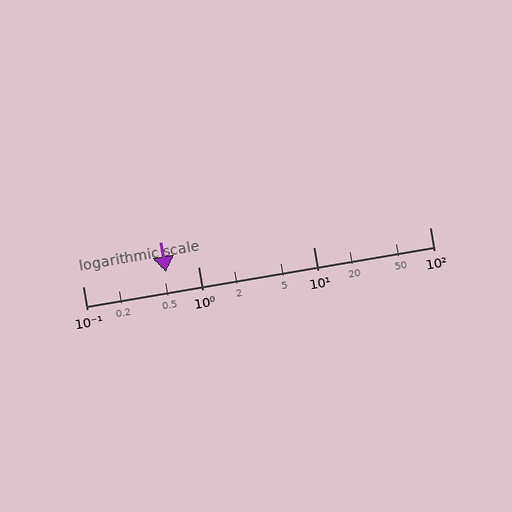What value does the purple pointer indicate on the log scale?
The pointer indicates approximately 0.53.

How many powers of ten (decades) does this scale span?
The scale spans 3 decades, from 0.1 to 100.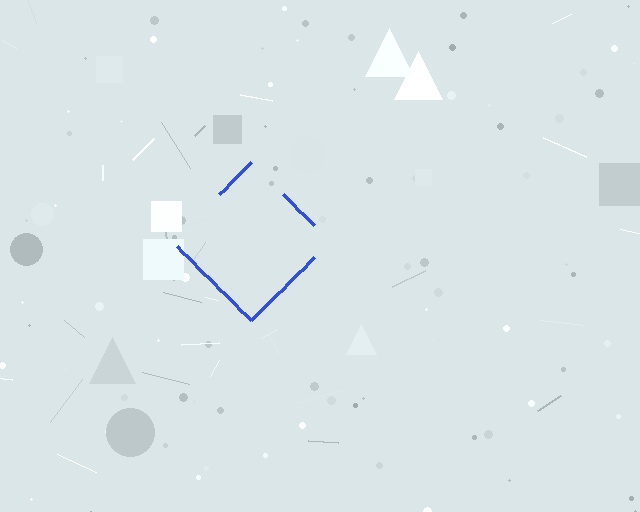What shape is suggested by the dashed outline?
The dashed outline suggests a diamond.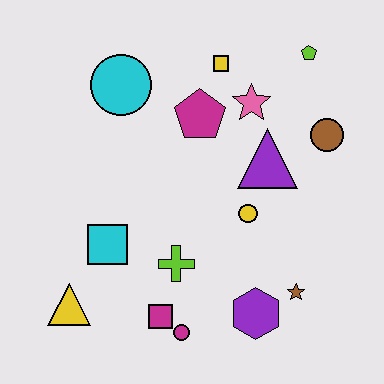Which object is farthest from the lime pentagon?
The yellow triangle is farthest from the lime pentagon.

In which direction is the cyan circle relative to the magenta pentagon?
The cyan circle is to the left of the magenta pentagon.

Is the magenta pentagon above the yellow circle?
Yes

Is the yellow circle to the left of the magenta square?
No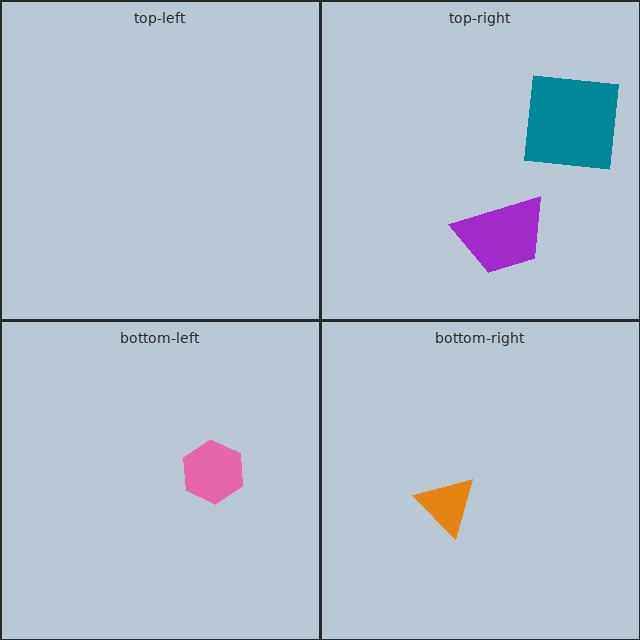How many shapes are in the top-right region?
2.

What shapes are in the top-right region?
The purple trapezoid, the teal square.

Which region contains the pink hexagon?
The bottom-left region.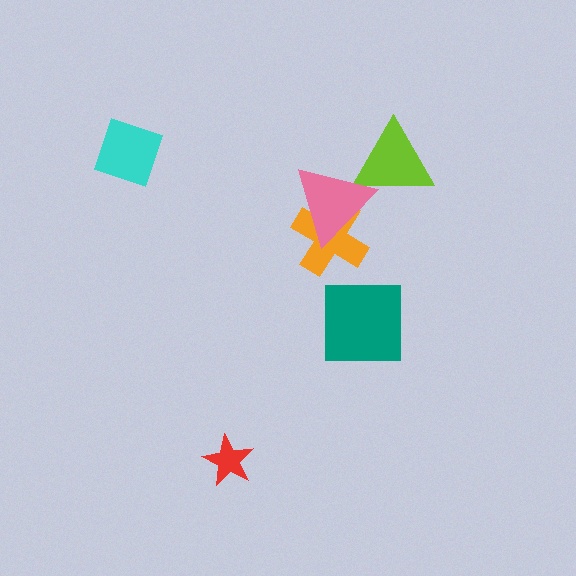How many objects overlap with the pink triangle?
2 objects overlap with the pink triangle.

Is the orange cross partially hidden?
Yes, it is partially covered by another shape.